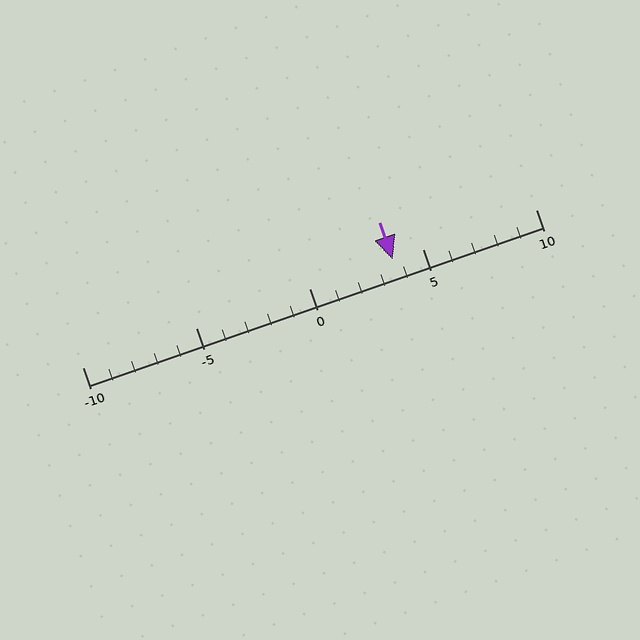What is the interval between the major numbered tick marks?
The major tick marks are spaced 5 units apart.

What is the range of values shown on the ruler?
The ruler shows values from -10 to 10.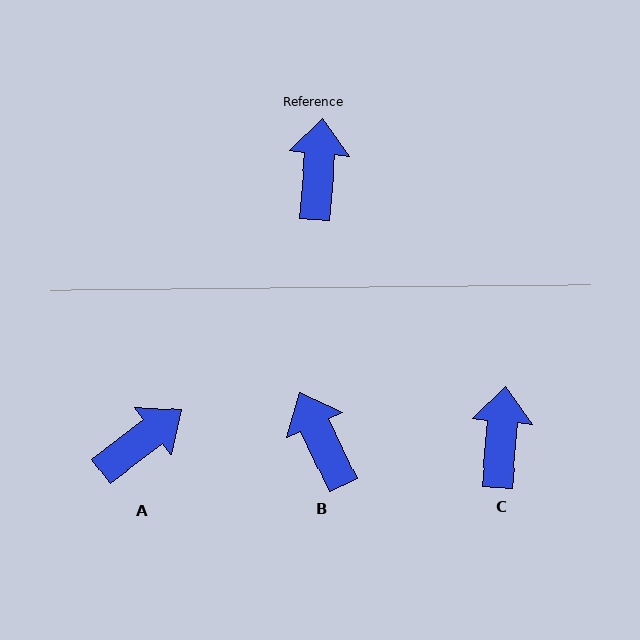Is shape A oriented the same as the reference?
No, it is off by about 48 degrees.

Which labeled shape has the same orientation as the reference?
C.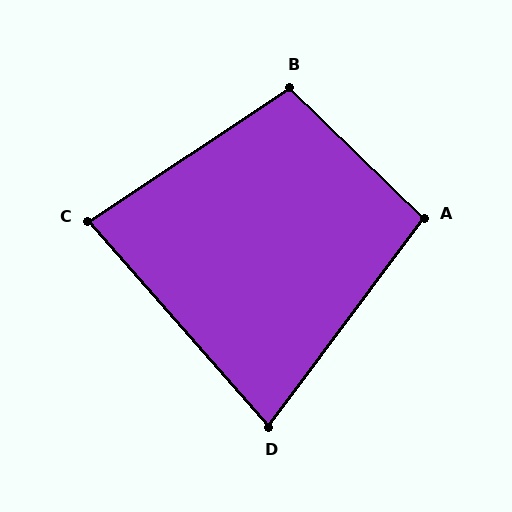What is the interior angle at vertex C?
Approximately 82 degrees (acute).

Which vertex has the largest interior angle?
B, at approximately 102 degrees.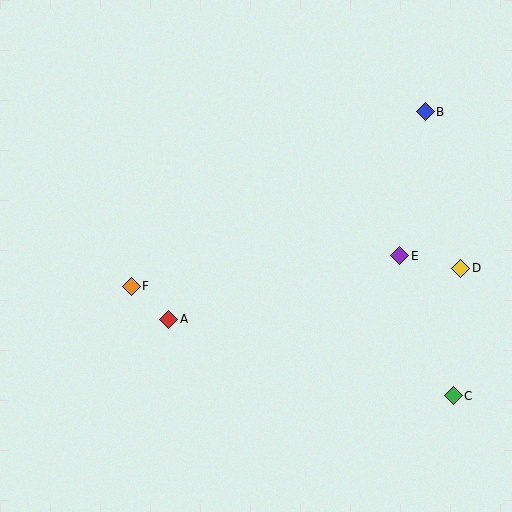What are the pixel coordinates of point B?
Point B is at (425, 112).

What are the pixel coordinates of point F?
Point F is at (131, 286).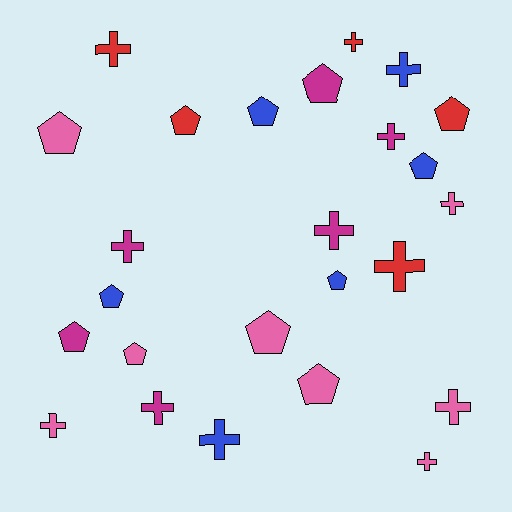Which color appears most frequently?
Pink, with 8 objects.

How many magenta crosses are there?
There are 4 magenta crosses.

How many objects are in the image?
There are 25 objects.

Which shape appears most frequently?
Cross, with 13 objects.